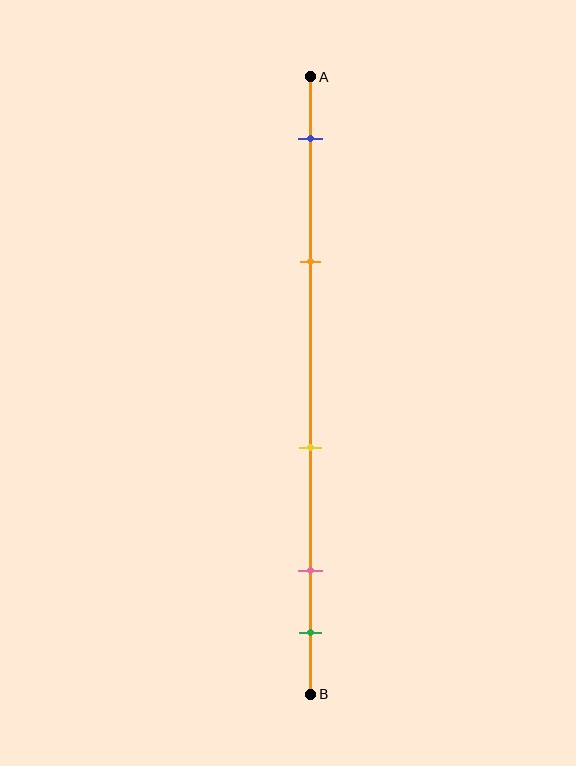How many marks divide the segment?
There are 5 marks dividing the segment.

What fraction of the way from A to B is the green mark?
The green mark is approximately 90% (0.9) of the way from A to B.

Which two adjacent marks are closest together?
The pink and green marks are the closest adjacent pair.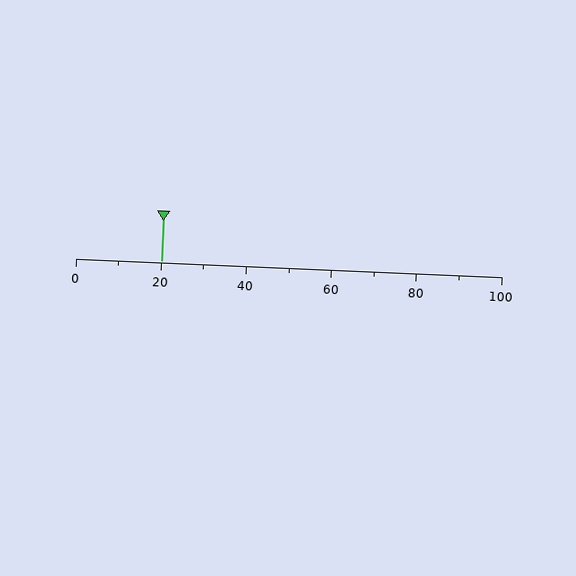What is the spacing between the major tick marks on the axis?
The major ticks are spaced 20 apart.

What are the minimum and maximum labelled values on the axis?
The axis runs from 0 to 100.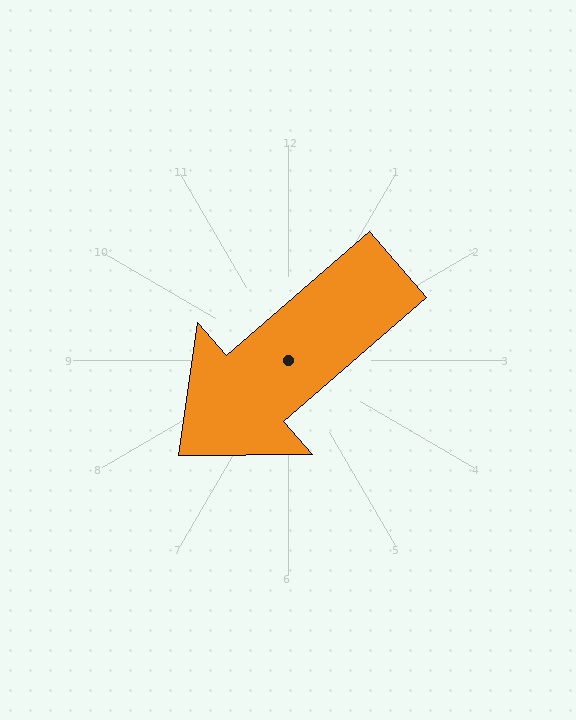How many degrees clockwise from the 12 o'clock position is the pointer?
Approximately 229 degrees.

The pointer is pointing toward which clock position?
Roughly 8 o'clock.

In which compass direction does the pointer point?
Southwest.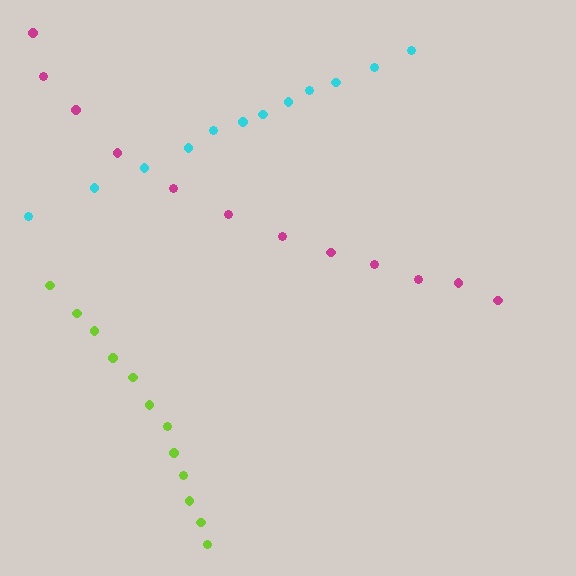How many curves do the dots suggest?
There are 3 distinct paths.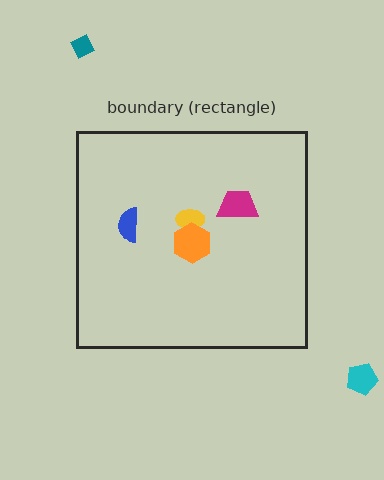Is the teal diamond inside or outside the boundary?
Outside.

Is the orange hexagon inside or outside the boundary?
Inside.